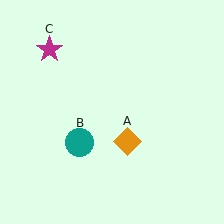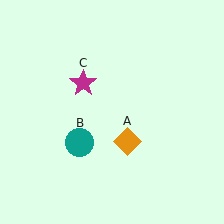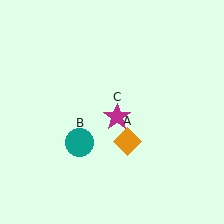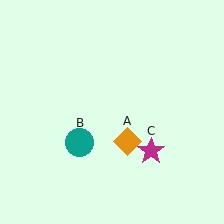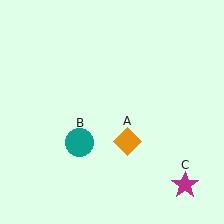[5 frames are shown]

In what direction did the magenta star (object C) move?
The magenta star (object C) moved down and to the right.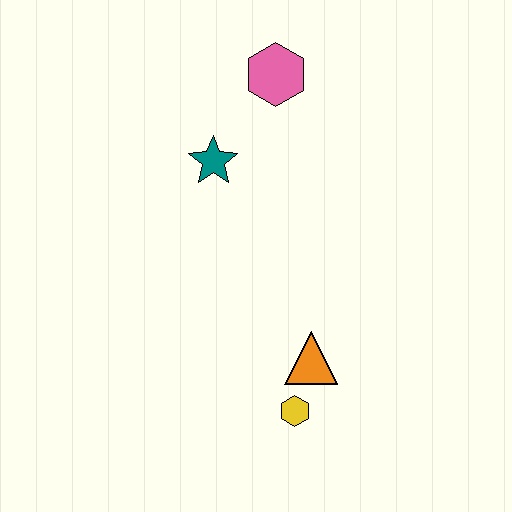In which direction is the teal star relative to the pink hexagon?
The teal star is below the pink hexagon.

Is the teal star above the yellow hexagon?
Yes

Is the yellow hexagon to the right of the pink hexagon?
Yes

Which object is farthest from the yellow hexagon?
The pink hexagon is farthest from the yellow hexagon.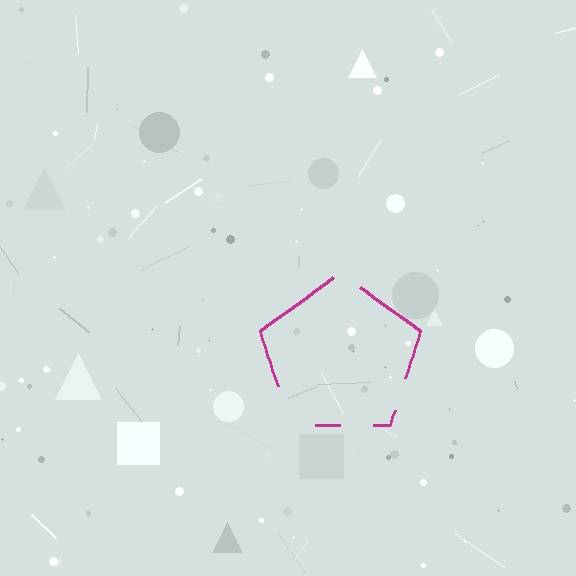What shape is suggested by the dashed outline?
The dashed outline suggests a pentagon.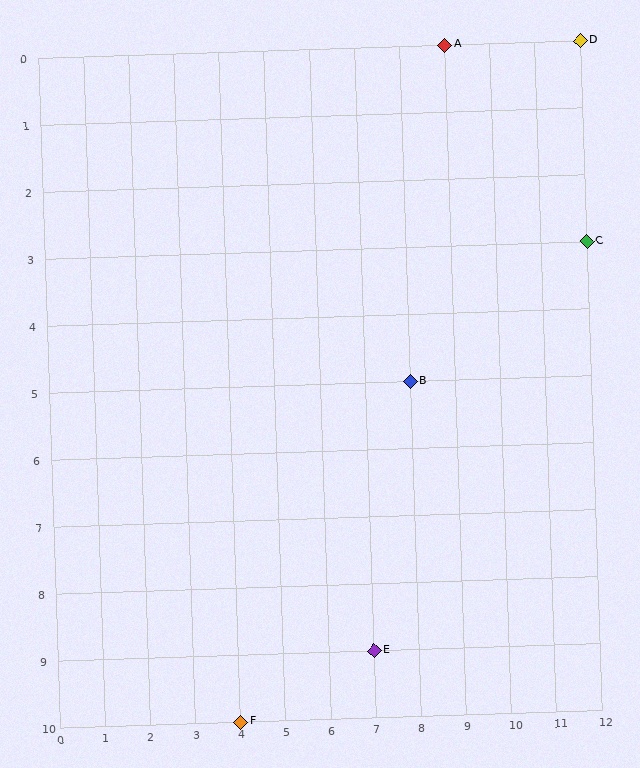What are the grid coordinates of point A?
Point A is at grid coordinates (9, 0).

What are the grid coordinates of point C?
Point C is at grid coordinates (12, 3).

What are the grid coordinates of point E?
Point E is at grid coordinates (7, 9).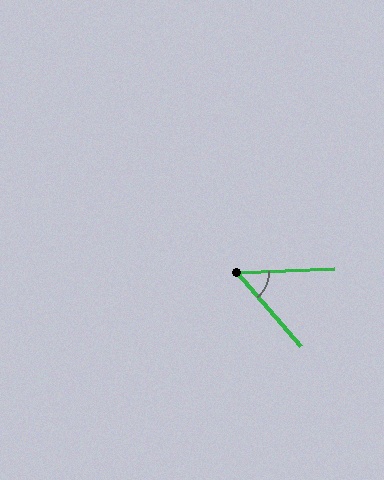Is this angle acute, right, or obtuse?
It is acute.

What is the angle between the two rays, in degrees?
Approximately 52 degrees.